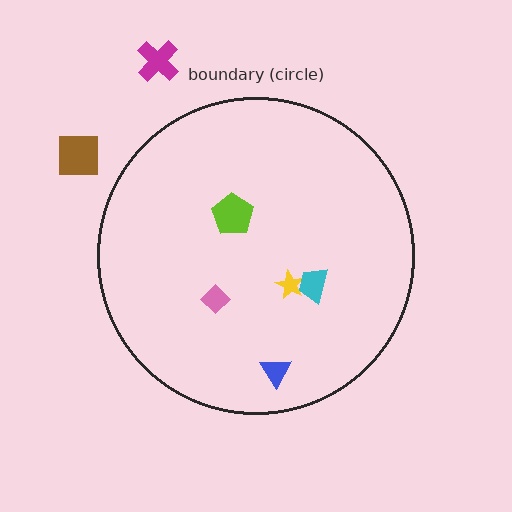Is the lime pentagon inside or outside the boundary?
Inside.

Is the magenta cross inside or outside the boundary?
Outside.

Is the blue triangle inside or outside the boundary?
Inside.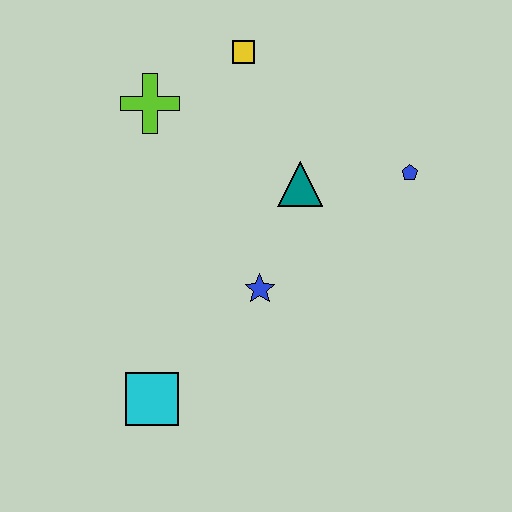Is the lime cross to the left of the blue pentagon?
Yes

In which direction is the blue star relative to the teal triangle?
The blue star is below the teal triangle.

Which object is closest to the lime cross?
The yellow square is closest to the lime cross.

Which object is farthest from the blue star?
The yellow square is farthest from the blue star.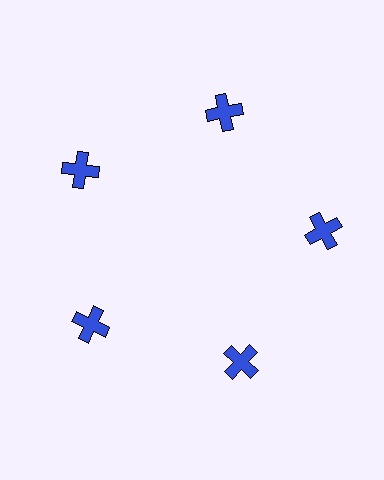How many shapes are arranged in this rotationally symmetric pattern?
There are 5 shapes, arranged in 5 groups of 1.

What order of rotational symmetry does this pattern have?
This pattern has 5-fold rotational symmetry.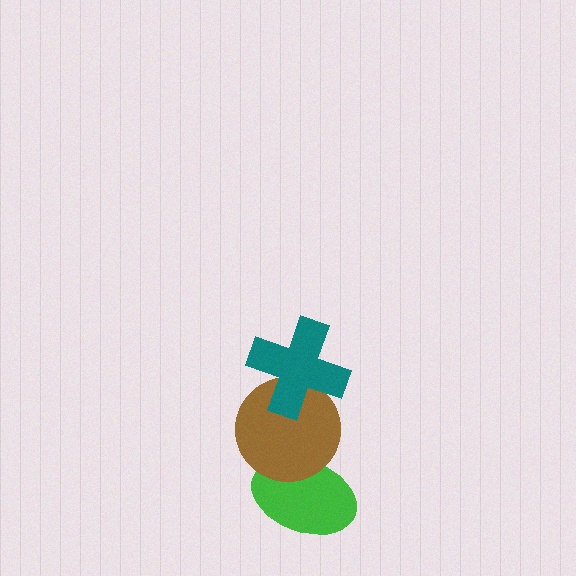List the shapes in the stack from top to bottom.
From top to bottom: the teal cross, the brown circle, the green ellipse.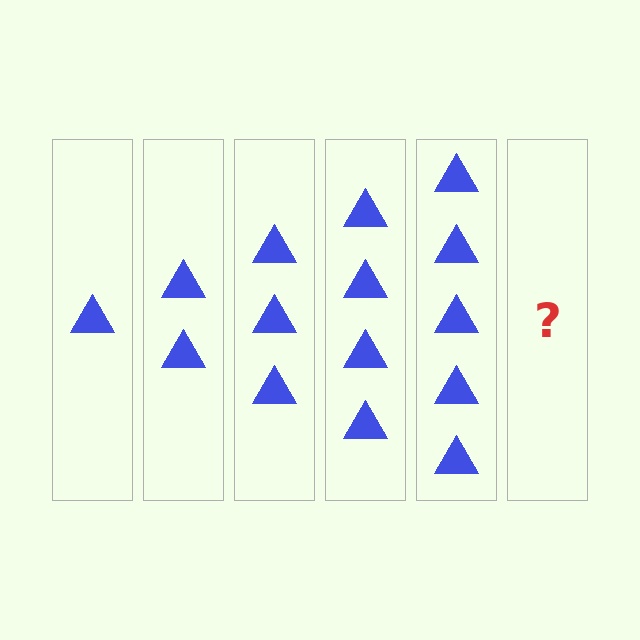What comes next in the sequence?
The next element should be 6 triangles.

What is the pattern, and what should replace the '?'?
The pattern is that each step adds one more triangle. The '?' should be 6 triangles.